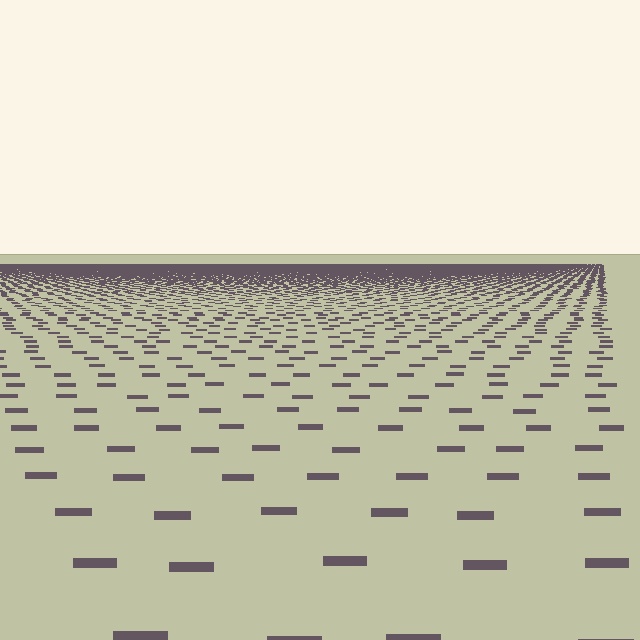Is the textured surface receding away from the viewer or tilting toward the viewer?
The surface is receding away from the viewer. Texture elements get smaller and denser toward the top.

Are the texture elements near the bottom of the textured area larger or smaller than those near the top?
Larger. Near the bottom, elements are closer to the viewer and appear at a bigger on-screen size.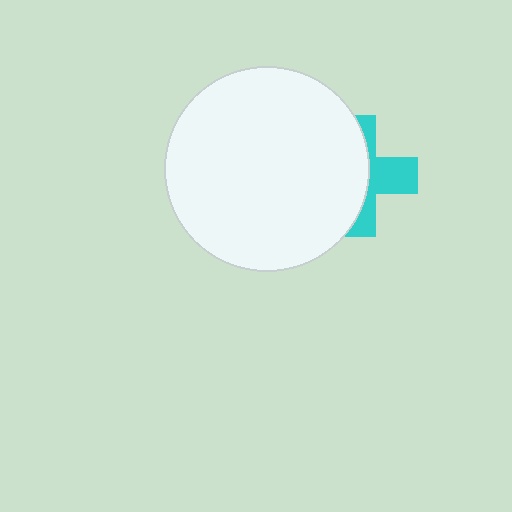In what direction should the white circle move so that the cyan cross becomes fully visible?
The white circle should move left. That is the shortest direction to clear the overlap and leave the cyan cross fully visible.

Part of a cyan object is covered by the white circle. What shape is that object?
It is a cross.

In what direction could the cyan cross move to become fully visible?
The cyan cross could move right. That would shift it out from behind the white circle entirely.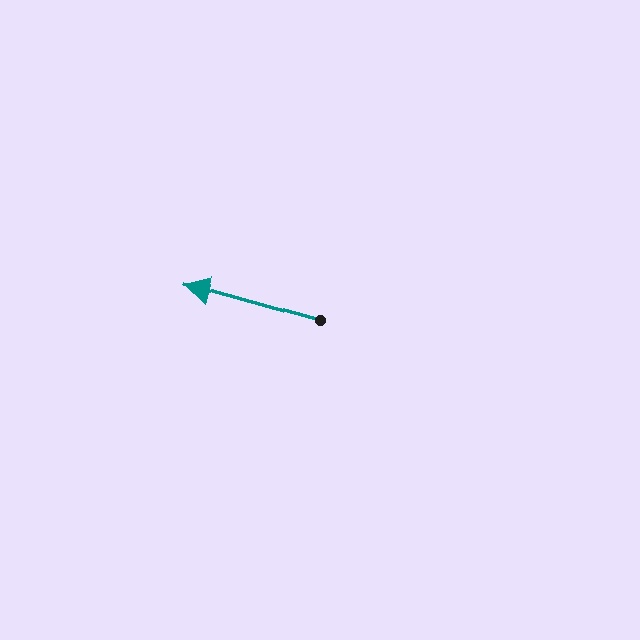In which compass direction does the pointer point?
West.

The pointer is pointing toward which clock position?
Roughly 10 o'clock.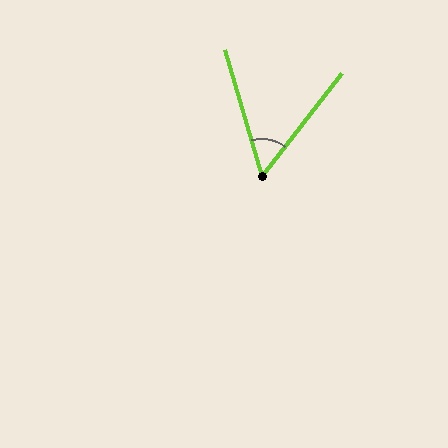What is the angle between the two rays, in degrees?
Approximately 54 degrees.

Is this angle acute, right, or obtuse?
It is acute.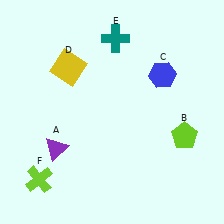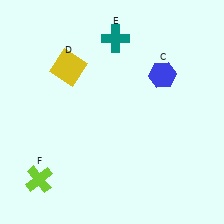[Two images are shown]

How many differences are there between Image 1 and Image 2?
There are 2 differences between the two images.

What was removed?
The purple triangle (A), the lime pentagon (B) were removed in Image 2.